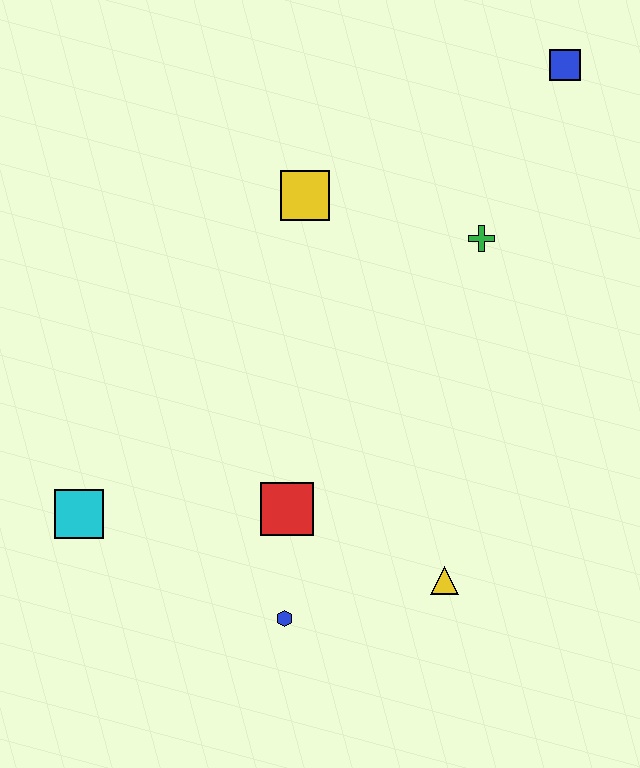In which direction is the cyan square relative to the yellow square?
The cyan square is below the yellow square.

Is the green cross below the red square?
No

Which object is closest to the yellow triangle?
The blue hexagon is closest to the yellow triangle.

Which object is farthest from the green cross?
The cyan square is farthest from the green cross.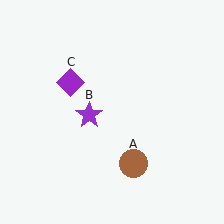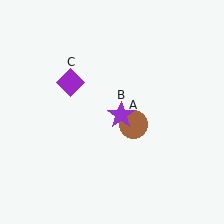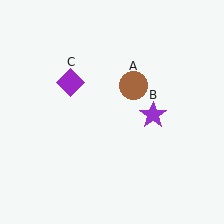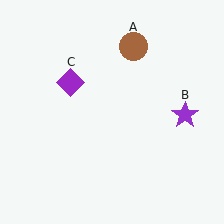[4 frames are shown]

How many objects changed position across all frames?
2 objects changed position: brown circle (object A), purple star (object B).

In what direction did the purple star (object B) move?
The purple star (object B) moved right.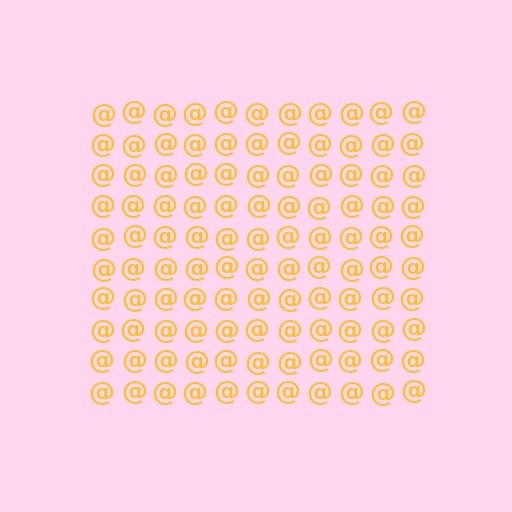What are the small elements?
The small elements are at signs.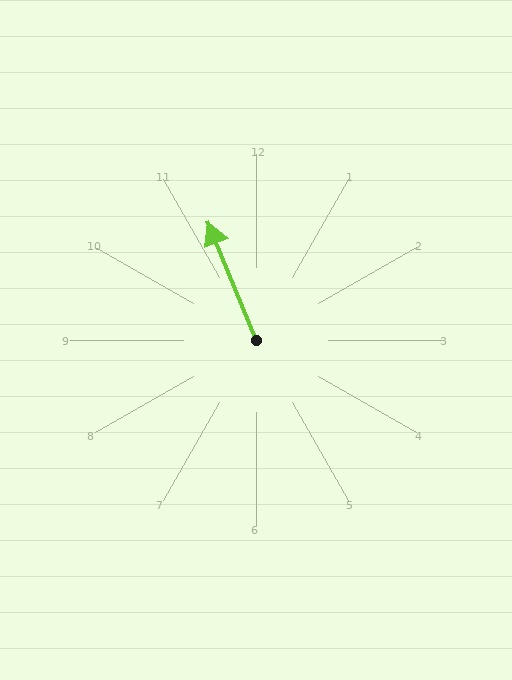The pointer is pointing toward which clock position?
Roughly 11 o'clock.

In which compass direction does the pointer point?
North.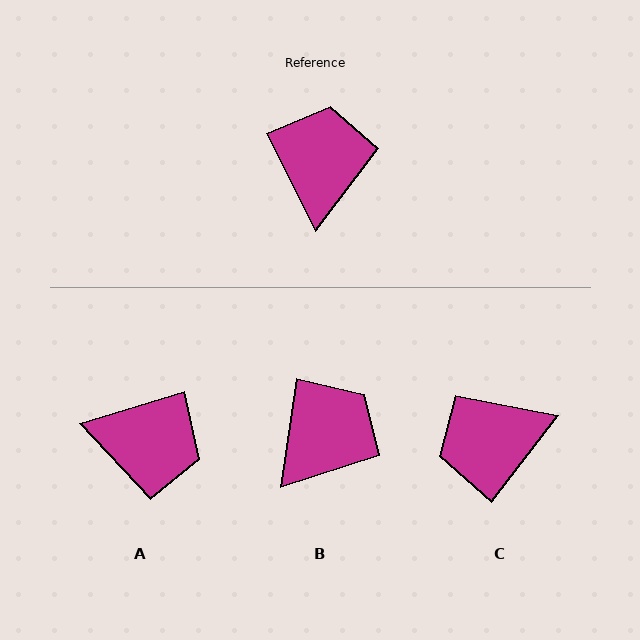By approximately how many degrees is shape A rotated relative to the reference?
Approximately 100 degrees clockwise.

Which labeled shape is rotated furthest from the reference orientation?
C, about 116 degrees away.